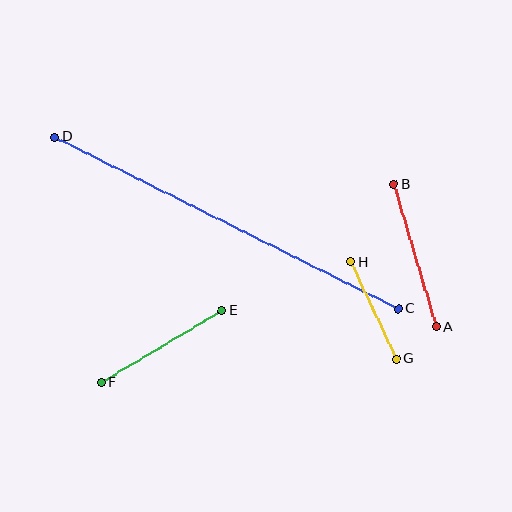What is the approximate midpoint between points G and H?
The midpoint is at approximately (374, 310) pixels.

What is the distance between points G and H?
The distance is approximately 107 pixels.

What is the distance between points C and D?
The distance is approximately 384 pixels.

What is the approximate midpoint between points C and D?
The midpoint is at approximately (227, 223) pixels.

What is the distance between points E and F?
The distance is approximately 141 pixels.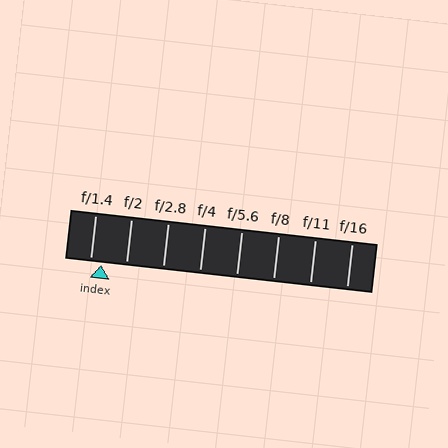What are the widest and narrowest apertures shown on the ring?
The widest aperture shown is f/1.4 and the narrowest is f/16.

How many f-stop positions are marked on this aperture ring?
There are 8 f-stop positions marked.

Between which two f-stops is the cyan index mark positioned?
The index mark is between f/1.4 and f/2.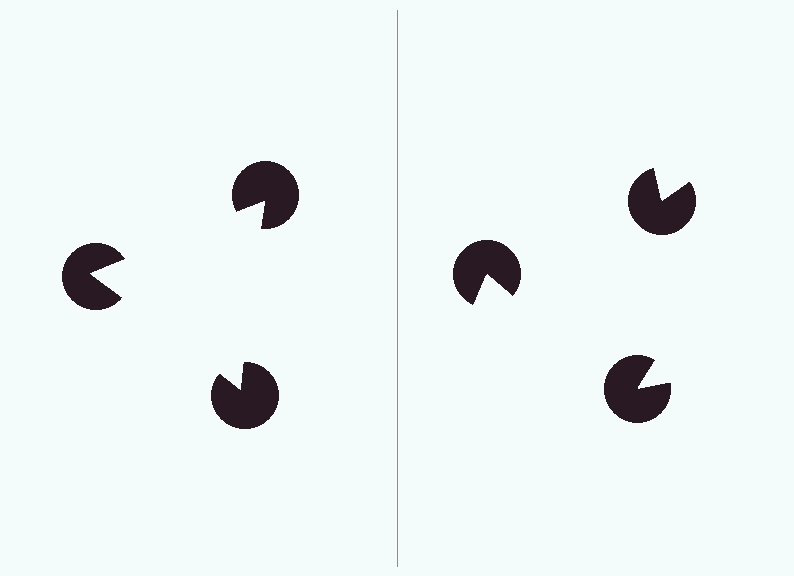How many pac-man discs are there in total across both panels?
6 — 3 on each side.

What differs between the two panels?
The pac-man discs are positioned identically on both sides; only the wedge orientations differ. On the left they align to a triangle; on the right they are misaligned.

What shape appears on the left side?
An illusory triangle.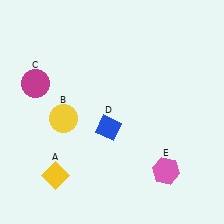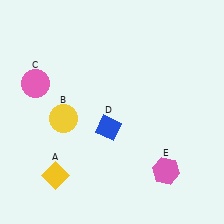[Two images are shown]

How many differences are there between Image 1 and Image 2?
There is 1 difference between the two images.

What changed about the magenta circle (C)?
In Image 1, C is magenta. In Image 2, it changed to pink.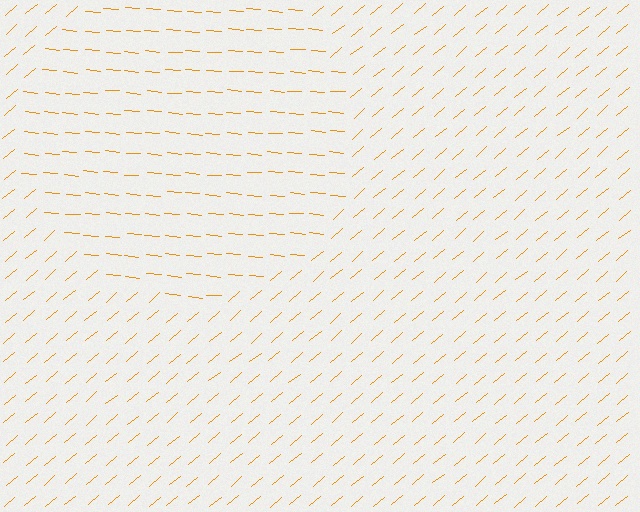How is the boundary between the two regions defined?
The boundary is defined purely by a change in line orientation (approximately 45 degrees difference). All lines are the same color and thickness.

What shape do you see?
I see a circle.